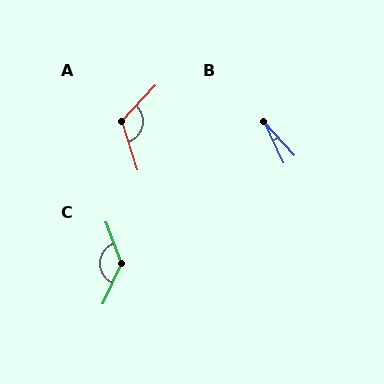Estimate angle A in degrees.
Approximately 118 degrees.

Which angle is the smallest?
B, at approximately 17 degrees.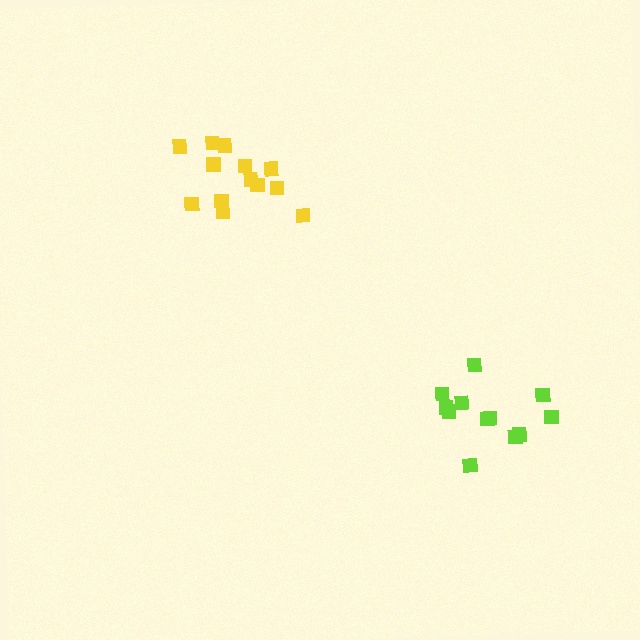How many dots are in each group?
Group 1: 12 dots, Group 2: 13 dots (25 total).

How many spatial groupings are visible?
There are 2 spatial groupings.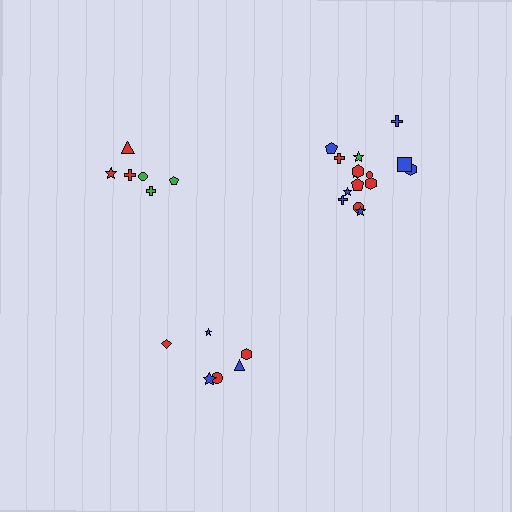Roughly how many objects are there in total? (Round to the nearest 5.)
Roughly 25 objects in total.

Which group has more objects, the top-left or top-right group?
The top-right group.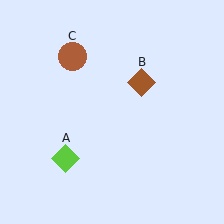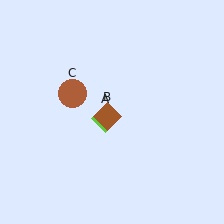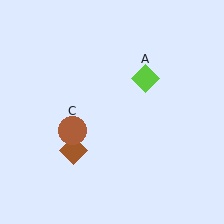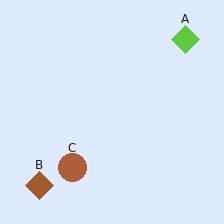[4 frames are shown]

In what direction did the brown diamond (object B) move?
The brown diamond (object B) moved down and to the left.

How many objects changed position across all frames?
3 objects changed position: lime diamond (object A), brown diamond (object B), brown circle (object C).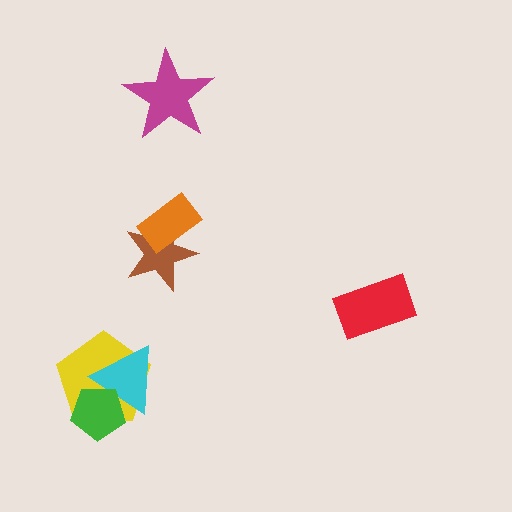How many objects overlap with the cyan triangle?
2 objects overlap with the cyan triangle.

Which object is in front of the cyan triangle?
The green pentagon is in front of the cyan triangle.